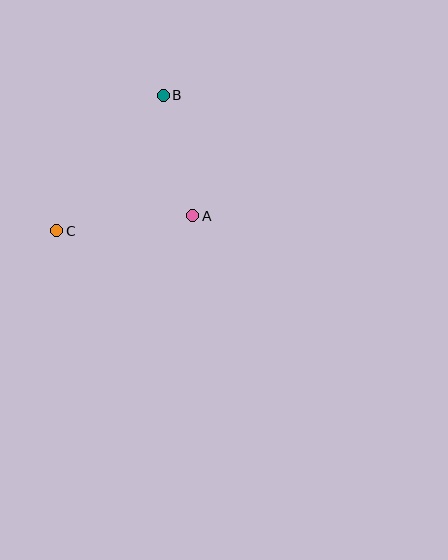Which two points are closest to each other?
Points A and B are closest to each other.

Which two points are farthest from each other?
Points B and C are farthest from each other.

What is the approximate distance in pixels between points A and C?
The distance between A and C is approximately 137 pixels.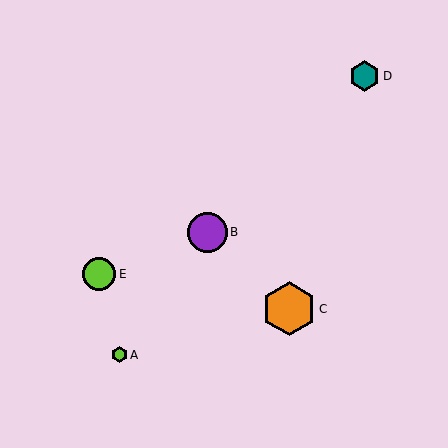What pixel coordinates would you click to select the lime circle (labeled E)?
Click at (99, 274) to select the lime circle E.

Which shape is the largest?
The orange hexagon (labeled C) is the largest.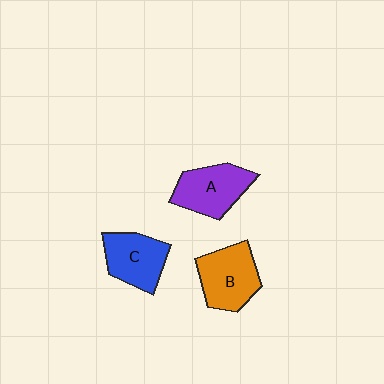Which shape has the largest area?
Shape B (orange).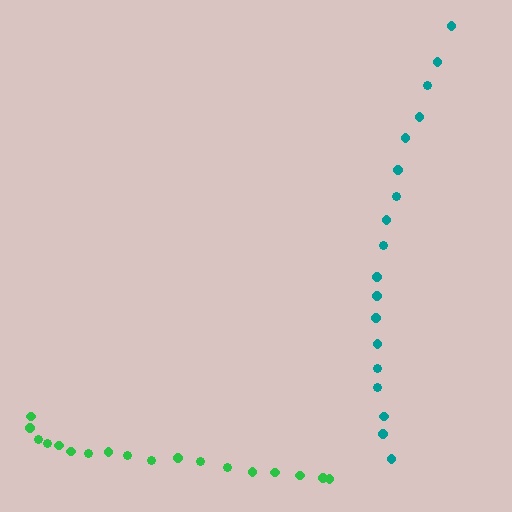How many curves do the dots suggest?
There are 2 distinct paths.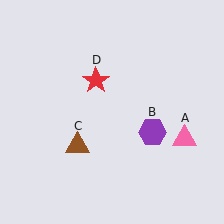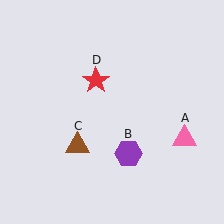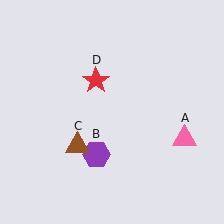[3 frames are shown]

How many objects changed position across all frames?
1 object changed position: purple hexagon (object B).